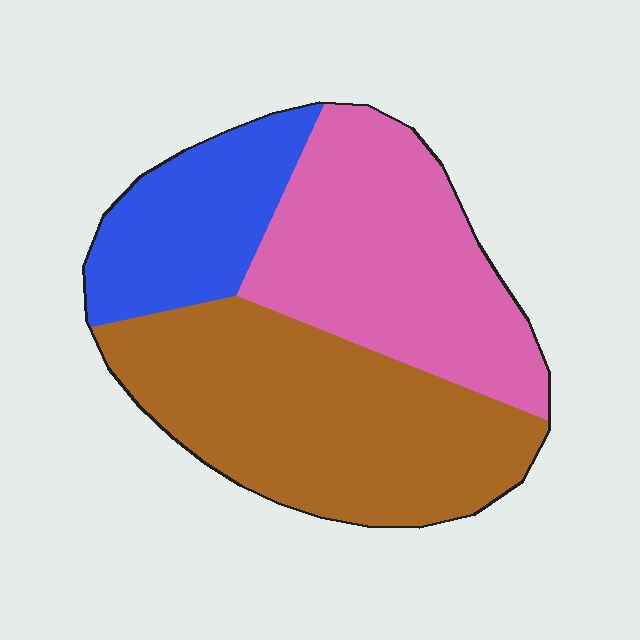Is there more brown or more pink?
Brown.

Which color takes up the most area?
Brown, at roughly 45%.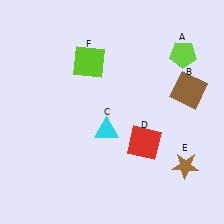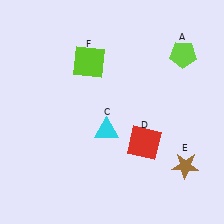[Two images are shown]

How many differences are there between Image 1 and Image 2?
There is 1 difference between the two images.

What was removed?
The brown square (B) was removed in Image 2.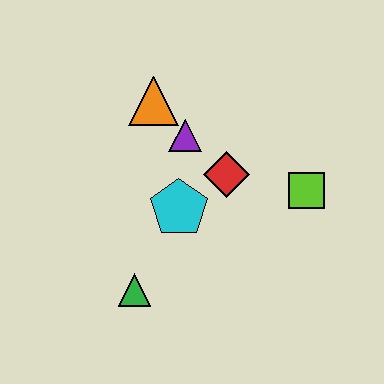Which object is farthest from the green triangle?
The lime square is farthest from the green triangle.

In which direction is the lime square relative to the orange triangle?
The lime square is to the right of the orange triangle.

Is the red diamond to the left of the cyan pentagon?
No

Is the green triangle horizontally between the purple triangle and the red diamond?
No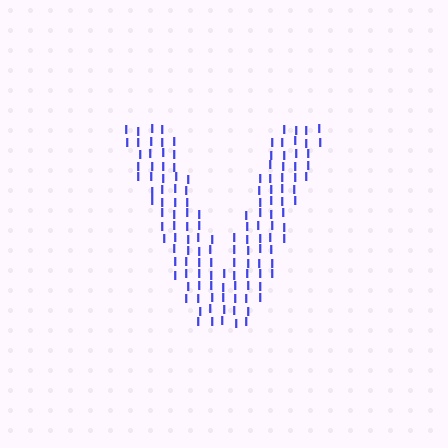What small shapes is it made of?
It is made of small letter I's.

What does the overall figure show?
The overall figure shows the letter V.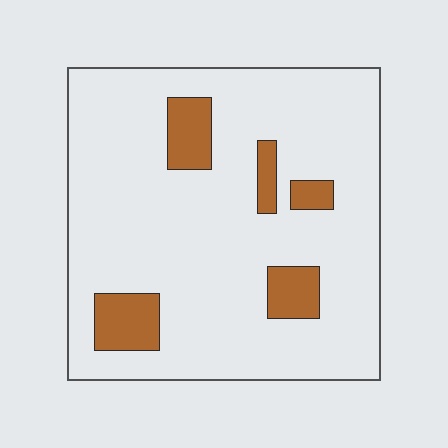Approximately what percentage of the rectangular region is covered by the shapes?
Approximately 15%.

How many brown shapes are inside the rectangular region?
5.